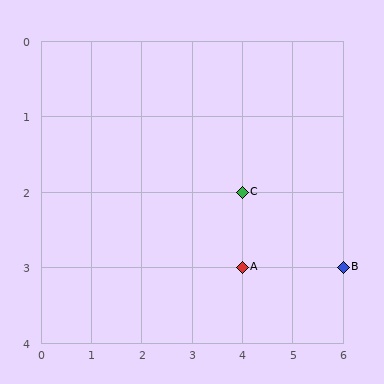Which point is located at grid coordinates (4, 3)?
Point A is at (4, 3).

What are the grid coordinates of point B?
Point B is at grid coordinates (6, 3).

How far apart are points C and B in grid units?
Points C and B are 2 columns and 1 row apart (about 2.2 grid units diagonally).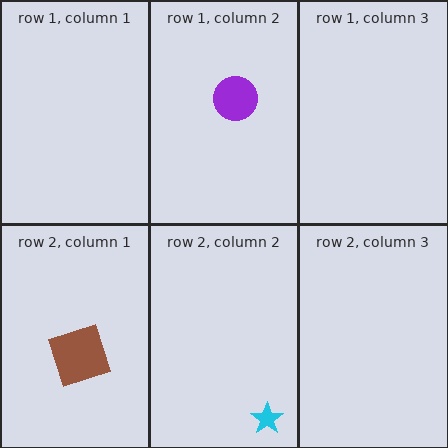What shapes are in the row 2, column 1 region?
The brown square.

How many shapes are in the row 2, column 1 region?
1.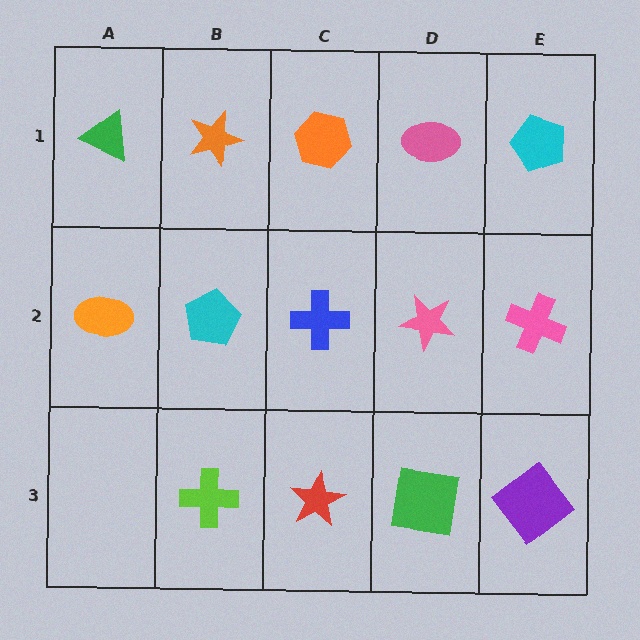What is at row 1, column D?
A pink ellipse.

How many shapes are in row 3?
4 shapes.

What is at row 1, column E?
A cyan pentagon.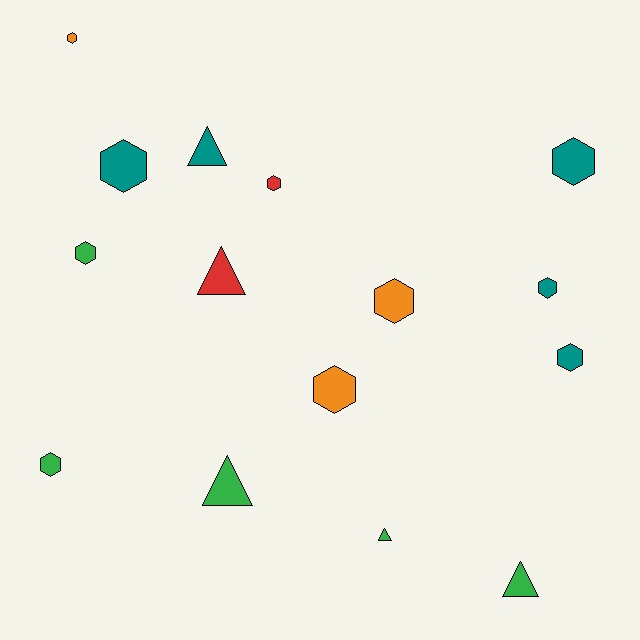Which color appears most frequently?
Teal, with 5 objects.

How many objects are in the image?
There are 15 objects.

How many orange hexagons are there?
There are 3 orange hexagons.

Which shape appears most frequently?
Hexagon, with 10 objects.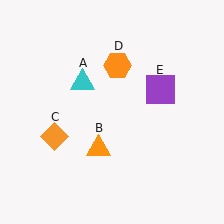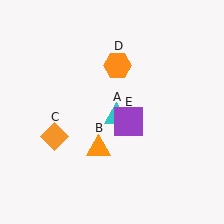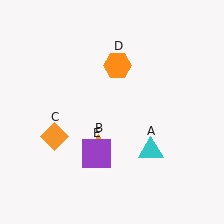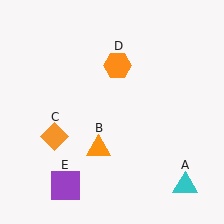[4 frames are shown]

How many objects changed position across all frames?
2 objects changed position: cyan triangle (object A), purple square (object E).